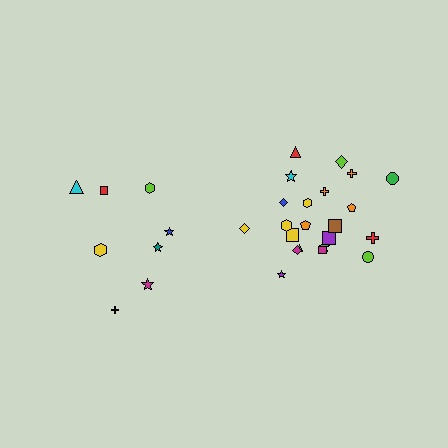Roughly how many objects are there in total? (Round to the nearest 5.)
Roughly 30 objects in total.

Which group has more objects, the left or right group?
The right group.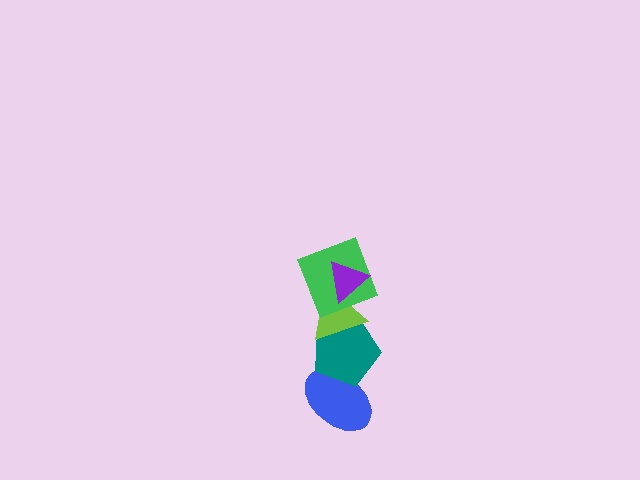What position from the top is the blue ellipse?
The blue ellipse is 5th from the top.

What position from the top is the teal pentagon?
The teal pentagon is 4th from the top.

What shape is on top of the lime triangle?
The green square is on top of the lime triangle.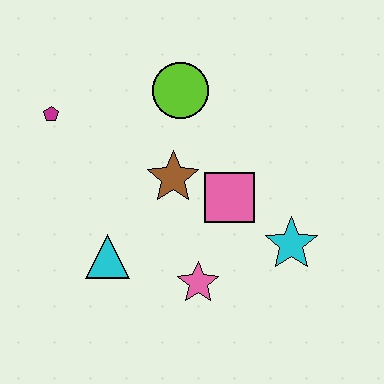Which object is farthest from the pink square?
The magenta pentagon is farthest from the pink square.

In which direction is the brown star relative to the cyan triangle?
The brown star is above the cyan triangle.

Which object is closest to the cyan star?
The pink square is closest to the cyan star.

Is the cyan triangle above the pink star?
Yes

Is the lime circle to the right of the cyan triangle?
Yes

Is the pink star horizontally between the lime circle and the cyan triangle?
No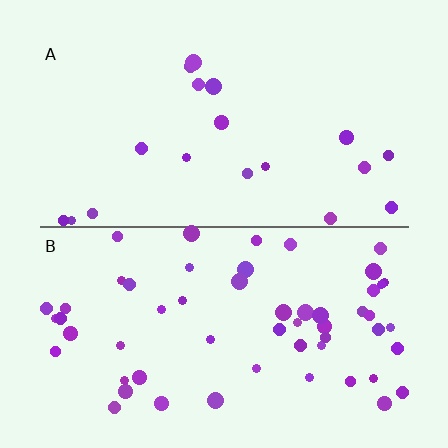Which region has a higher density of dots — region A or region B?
B (the bottom).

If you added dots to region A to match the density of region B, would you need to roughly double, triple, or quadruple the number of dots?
Approximately triple.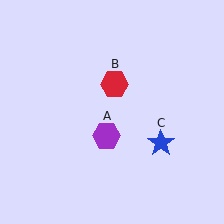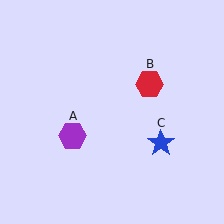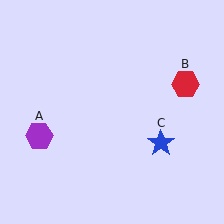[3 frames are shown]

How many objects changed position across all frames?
2 objects changed position: purple hexagon (object A), red hexagon (object B).